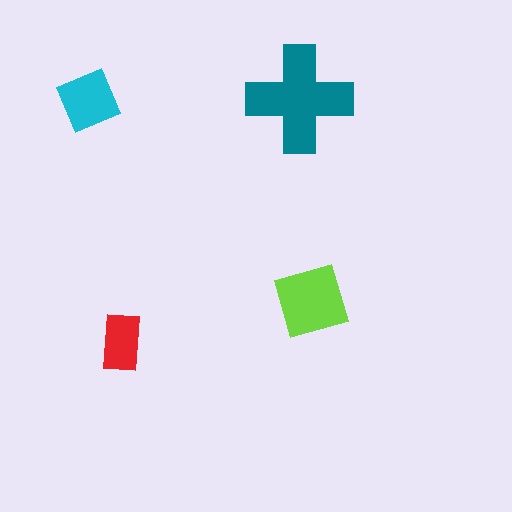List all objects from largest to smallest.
The teal cross, the lime diamond, the cyan square, the red rectangle.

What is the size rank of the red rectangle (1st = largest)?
4th.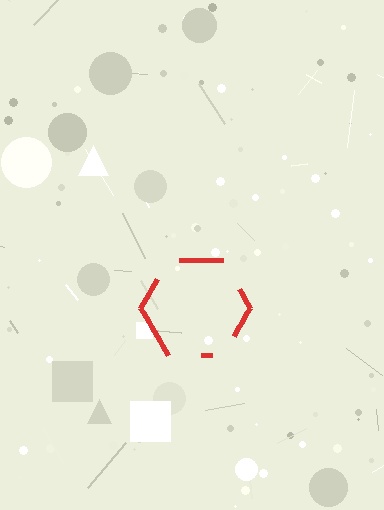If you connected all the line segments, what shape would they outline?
They would outline a hexagon.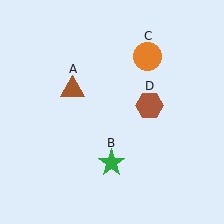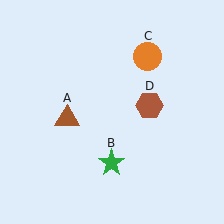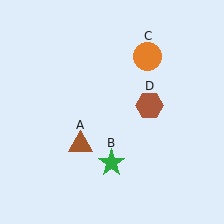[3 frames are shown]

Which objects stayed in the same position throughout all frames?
Green star (object B) and orange circle (object C) and brown hexagon (object D) remained stationary.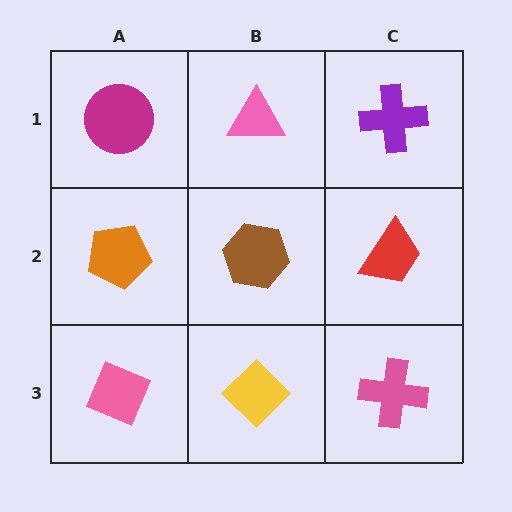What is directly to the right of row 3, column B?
A pink cross.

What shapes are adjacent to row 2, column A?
A magenta circle (row 1, column A), a pink diamond (row 3, column A), a brown hexagon (row 2, column B).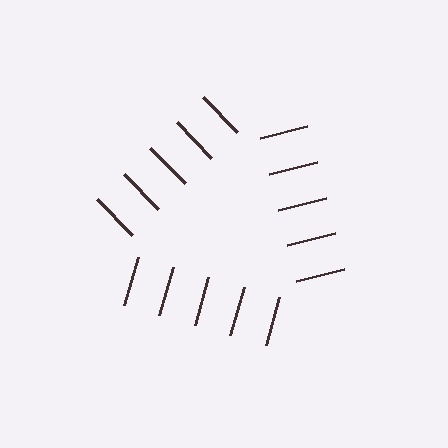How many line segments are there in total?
15 — 5 along each of the 3 edges.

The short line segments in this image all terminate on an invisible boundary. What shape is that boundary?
An illusory triangle — the line segments terminate on its edges but no continuous stroke is drawn.